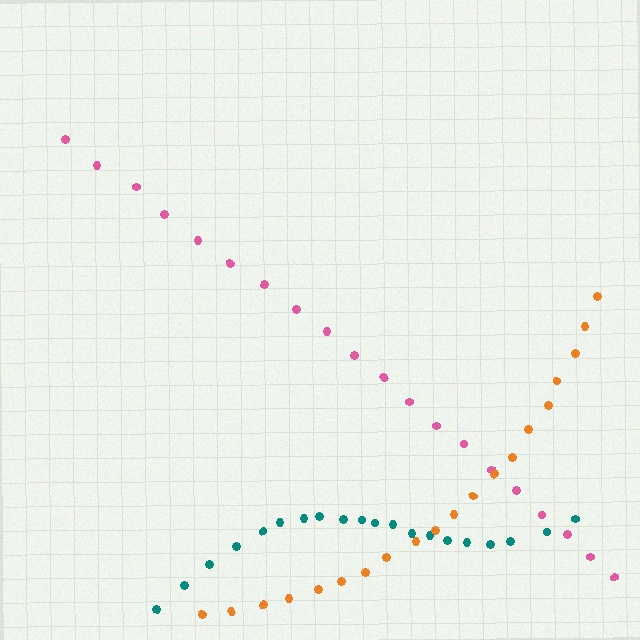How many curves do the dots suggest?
There are 3 distinct paths.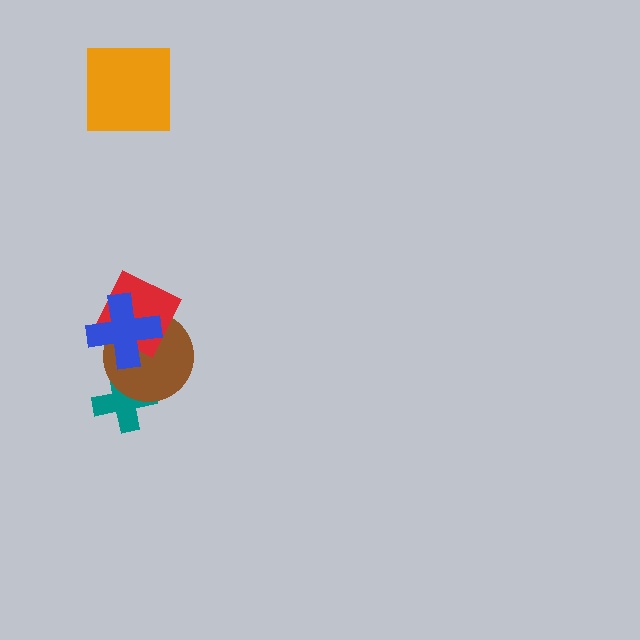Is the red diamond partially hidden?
Yes, it is partially covered by another shape.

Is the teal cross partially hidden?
Yes, it is partially covered by another shape.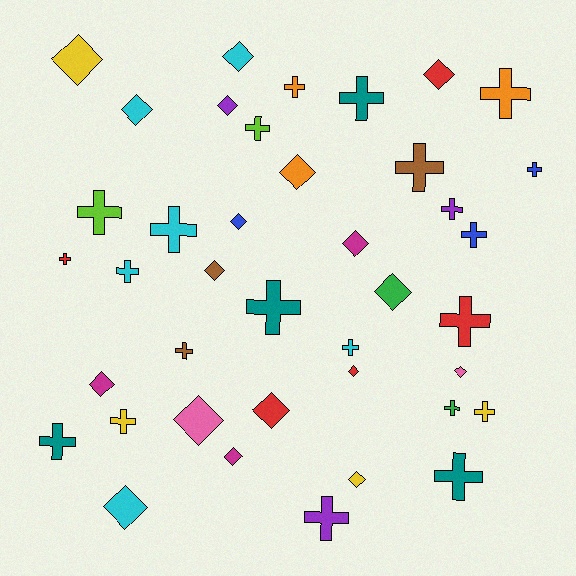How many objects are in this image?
There are 40 objects.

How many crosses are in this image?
There are 22 crosses.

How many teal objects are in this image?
There are 4 teal objects.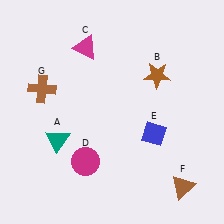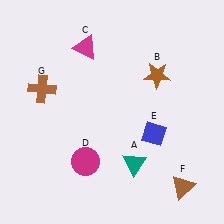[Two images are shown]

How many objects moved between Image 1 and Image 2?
1 object moved between the two images.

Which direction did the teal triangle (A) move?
The teal triangle (A) moved right.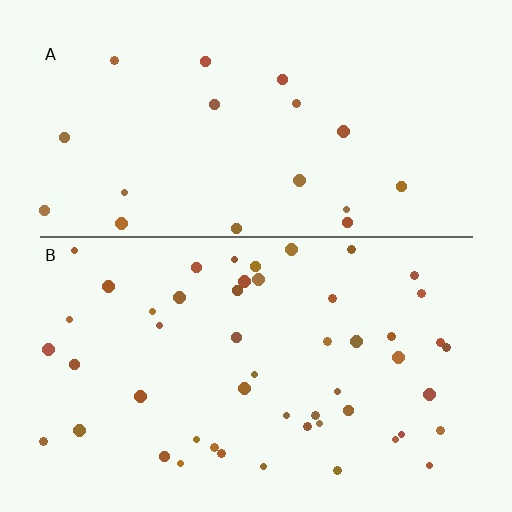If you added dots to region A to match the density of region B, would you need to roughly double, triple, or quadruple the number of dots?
Approximately triple.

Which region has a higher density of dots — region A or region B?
B (the bottom).